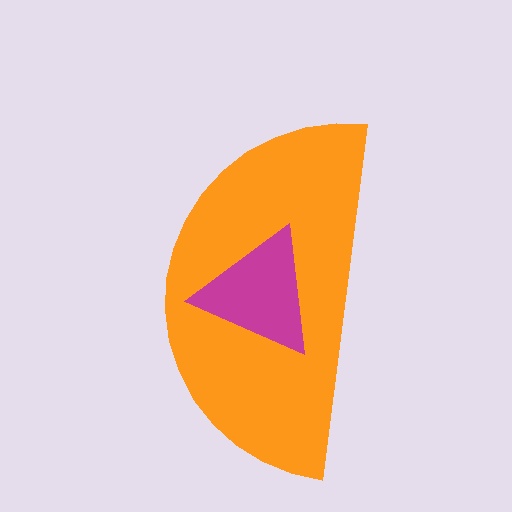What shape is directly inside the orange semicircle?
The magenta triangle.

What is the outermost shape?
The orange semicircle.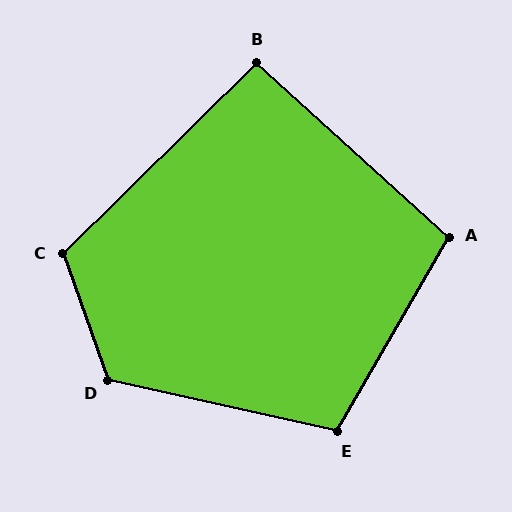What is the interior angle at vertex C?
Approximately 115 degrees (obtuse).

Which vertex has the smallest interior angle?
B, at approximately 93 degrees.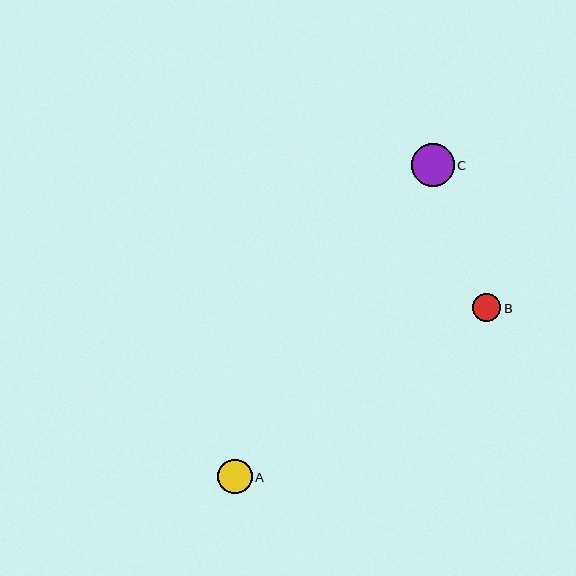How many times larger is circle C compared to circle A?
Circle C is approximately 1.2 times the size of circle A.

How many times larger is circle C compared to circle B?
Circle C is approximately 1.5 times the size of circle B.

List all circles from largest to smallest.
From largest to smallest: C, A, B.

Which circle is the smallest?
Circle B is the smallest with a size of approximately 28 pixels.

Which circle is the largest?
Circle C is the largest with a size of approximately 43 pixels.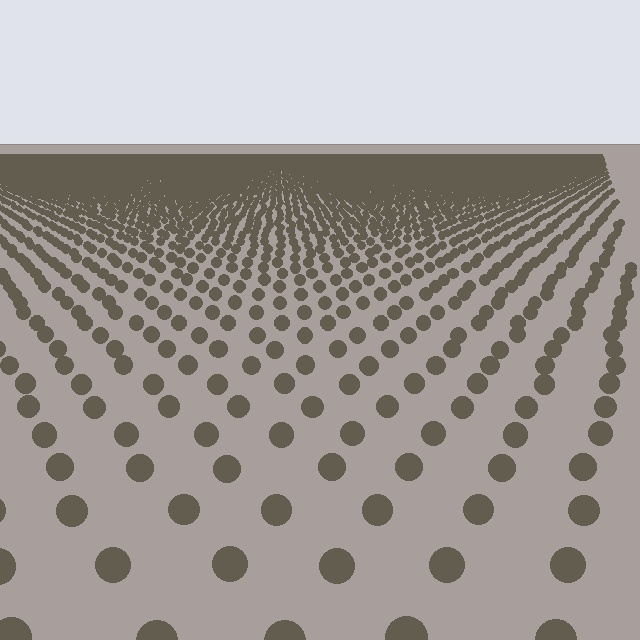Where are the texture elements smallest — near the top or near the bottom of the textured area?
Near the top.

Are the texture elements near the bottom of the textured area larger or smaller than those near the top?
Larger. Near the bottom, elements are closer to the viewer and appear at a bigger on-screen size.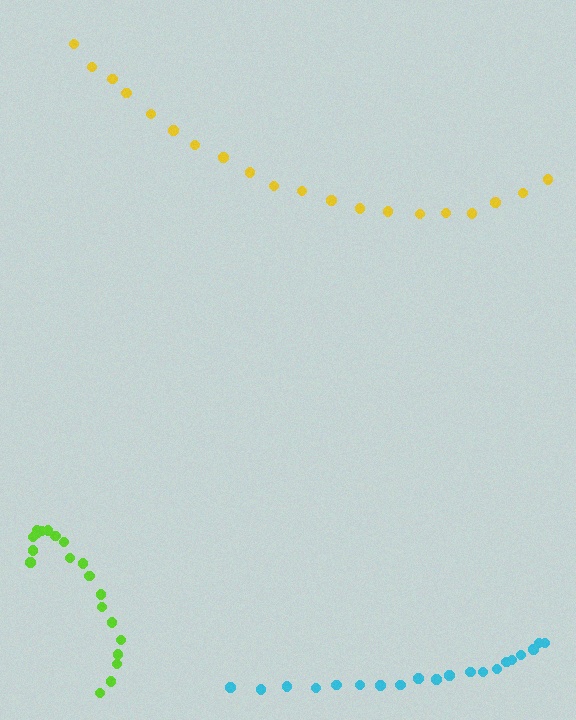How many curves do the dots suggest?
There are 3 distinct paths.